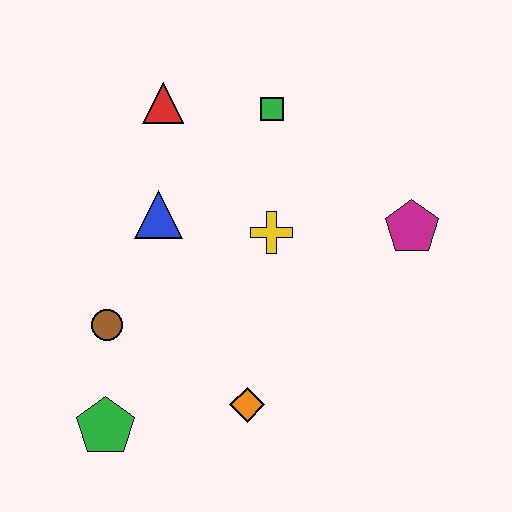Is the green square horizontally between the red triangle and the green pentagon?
No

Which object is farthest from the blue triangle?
The magenta pentagon is farthest from the blue triangle.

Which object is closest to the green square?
The red triangle is closest to the green square.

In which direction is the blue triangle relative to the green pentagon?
The blue triangle is above the green pentagon.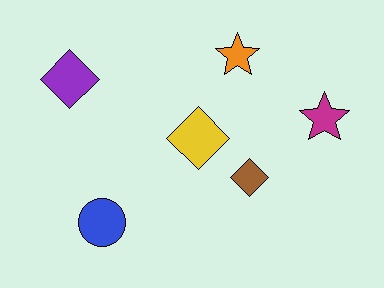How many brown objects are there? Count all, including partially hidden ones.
There is 1 brown object.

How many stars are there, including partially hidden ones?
There are 2 stars.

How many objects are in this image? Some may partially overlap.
There are 6 objects.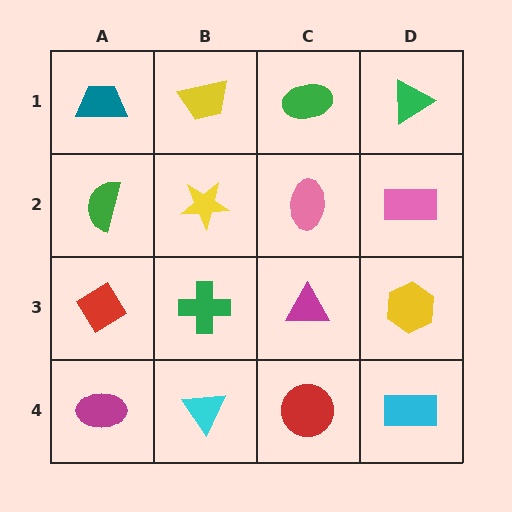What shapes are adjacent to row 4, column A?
A red diamond (row 3, column A), a cyan triangle (row 4, column B).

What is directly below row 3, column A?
A magenta ellipse.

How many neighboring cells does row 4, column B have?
3.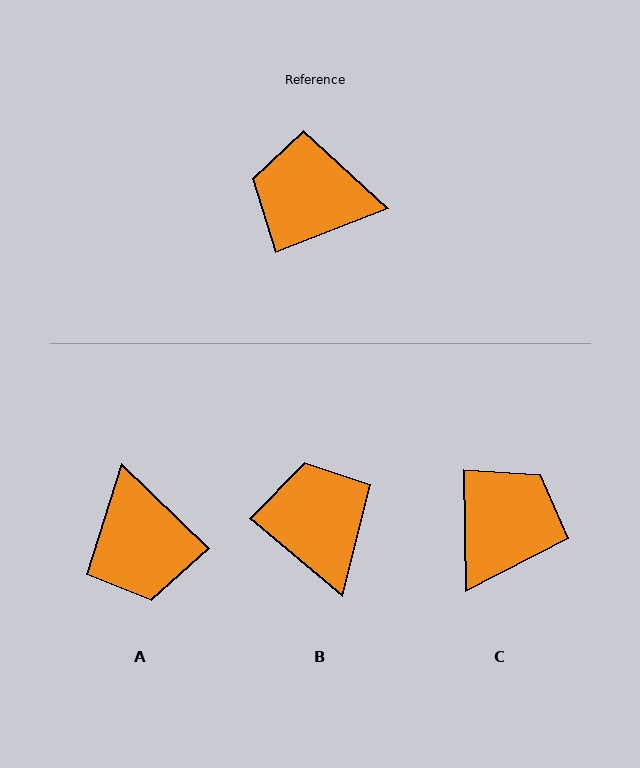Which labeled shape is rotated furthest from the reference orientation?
A, about 115 degrees away.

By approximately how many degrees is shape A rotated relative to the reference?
Approximately 115 degrees counter-clockwise.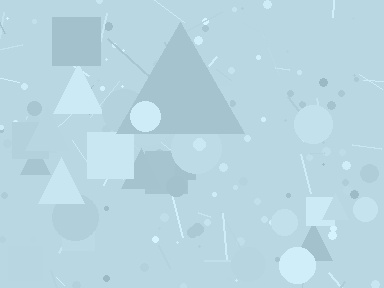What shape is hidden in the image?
A triangle is hidden in the image.